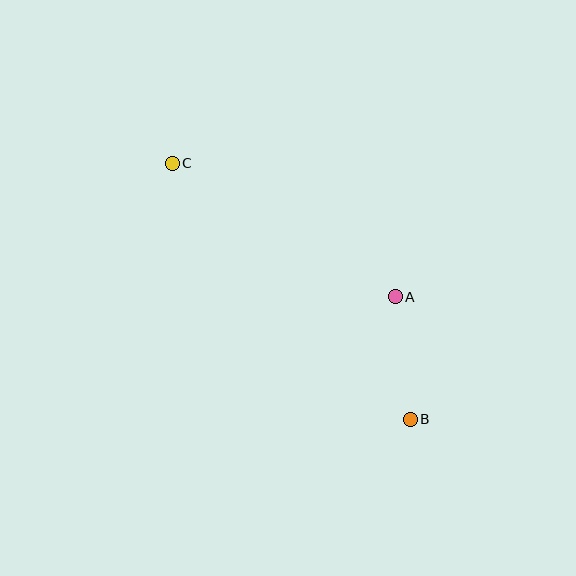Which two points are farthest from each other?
Points B and C are farthest from each other.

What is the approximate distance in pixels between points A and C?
The distance between A and C is approximately 260 pixels.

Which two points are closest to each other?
Points A and B are closest to each other.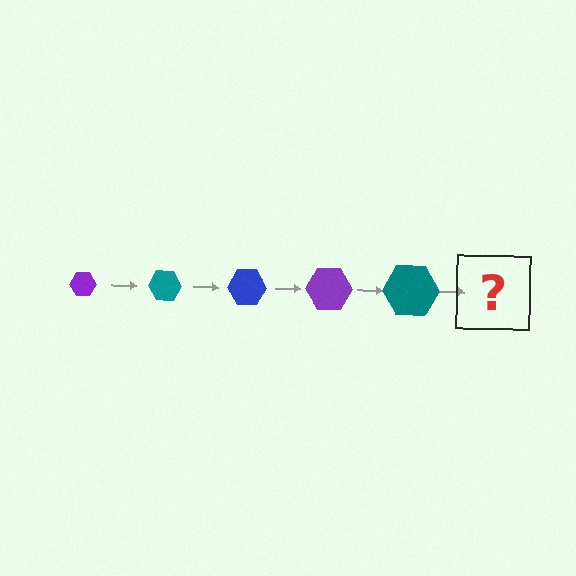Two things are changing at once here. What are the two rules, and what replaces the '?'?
The two rules are that the hexagon grows larger each step and the color cycles through purple, teal, and blue. The '?' should be a blue hexagon, larger than the previous one.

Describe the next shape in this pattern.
It should be a blue hexagon, larger than the previous one.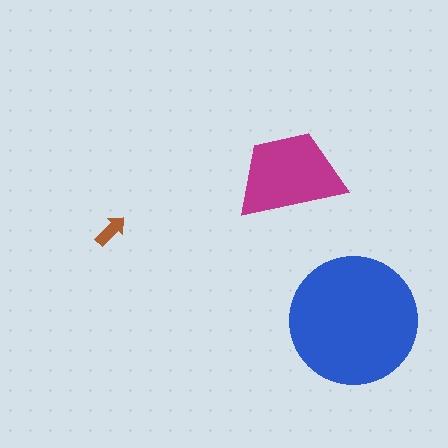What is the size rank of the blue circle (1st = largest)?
1st.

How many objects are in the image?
There are 3 objects in the image.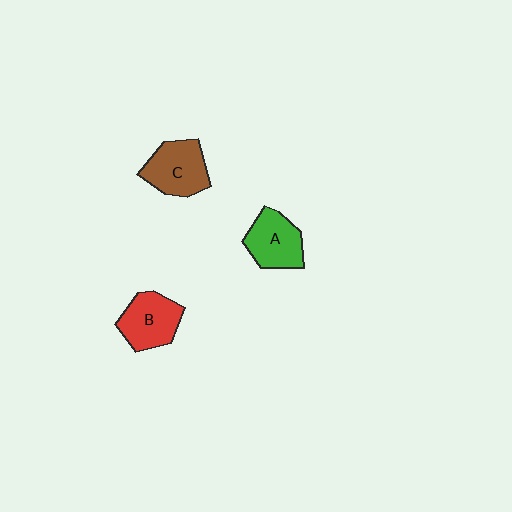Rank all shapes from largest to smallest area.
From largest to smallest: C (brown), B (red), A (green).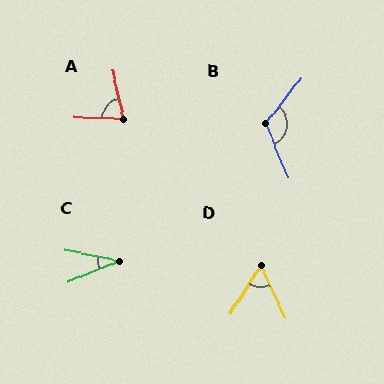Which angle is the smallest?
C, at approximately 34 degrees.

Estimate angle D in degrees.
Approximately 58 degrees.